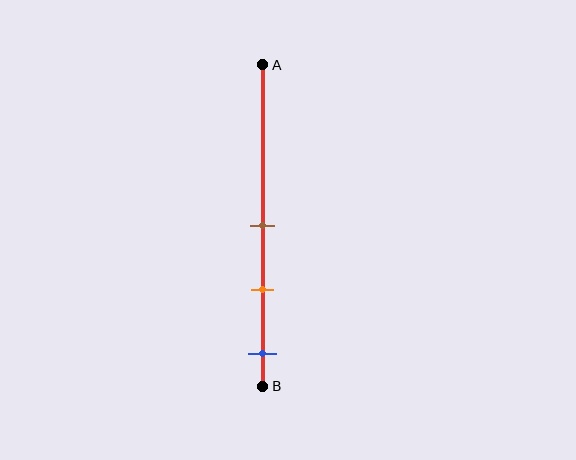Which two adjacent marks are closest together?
The brown and orange marks are the closest adjacent pair.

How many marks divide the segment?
There are 3 marks dividing the segment.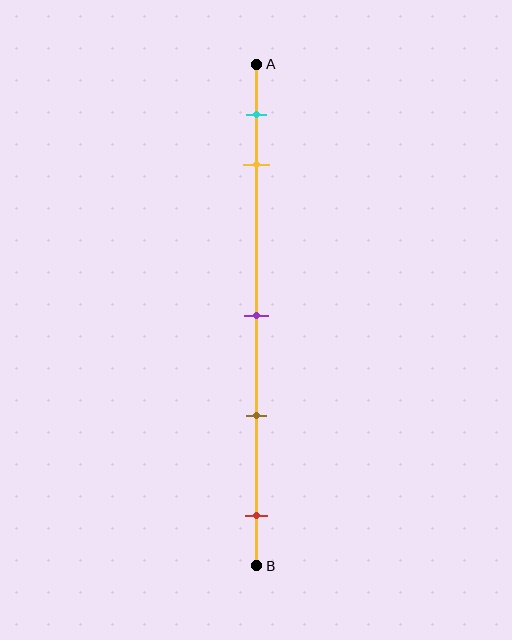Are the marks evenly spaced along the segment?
No, the marks are not evenly spaced.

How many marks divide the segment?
There are 5 marks dividing the segment.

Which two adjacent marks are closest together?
The cyan and yellow marks are the closest adjacent pair.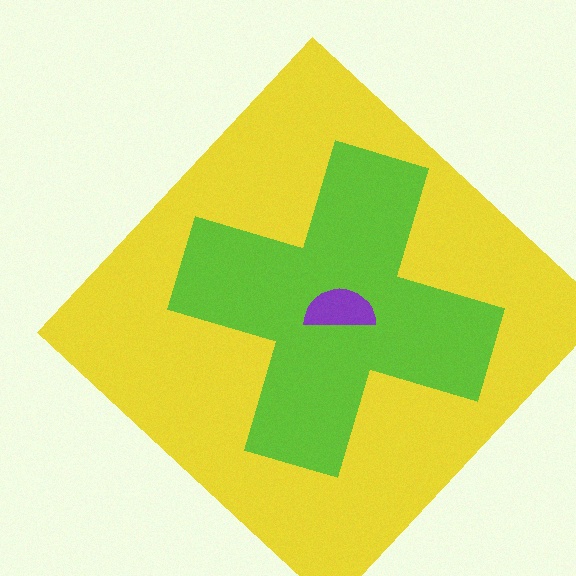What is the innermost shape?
The purple semicircle.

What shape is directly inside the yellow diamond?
The lime cross.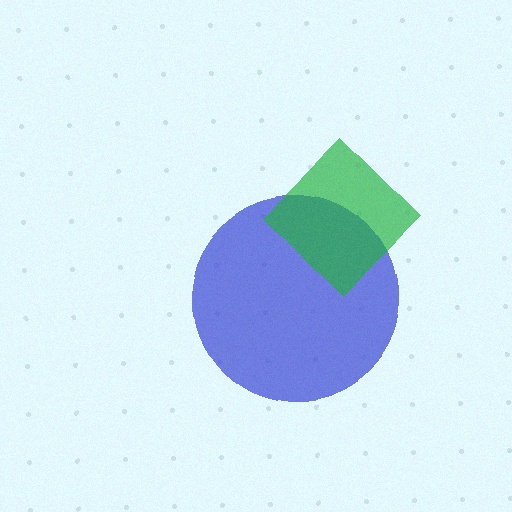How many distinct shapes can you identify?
There are 2 distinct shapes: a blue circle, a green diamond.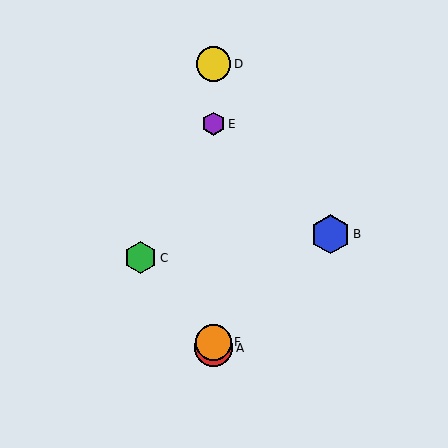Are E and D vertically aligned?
Yes, both are at x≈214.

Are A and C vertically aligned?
No, A is at x≈214 and C is at x≈140.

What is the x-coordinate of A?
Object A is at x≈214.